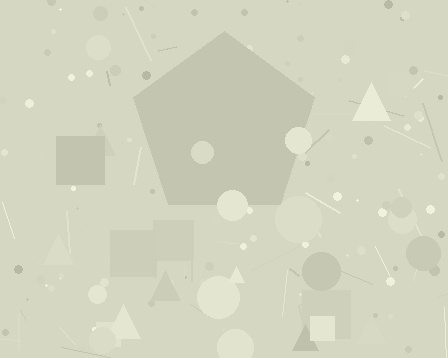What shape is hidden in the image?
A pentagon is hidden in the image.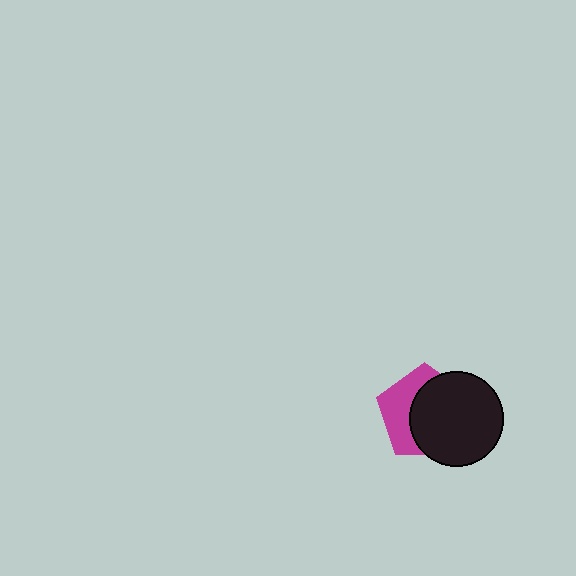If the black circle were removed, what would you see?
You would see the complete magenta pentagon.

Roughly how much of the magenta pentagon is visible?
A small part of it is visible (roughly 40%).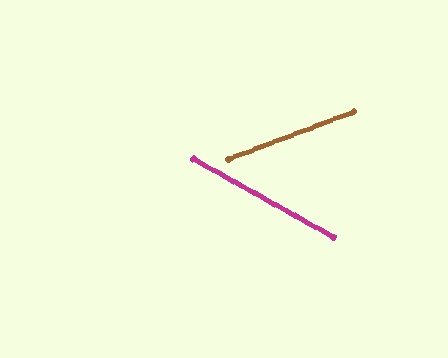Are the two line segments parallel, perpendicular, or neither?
Neither parallel nor perpendicular — they differ by about 50°.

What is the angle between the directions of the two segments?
Approximately 50 degrees.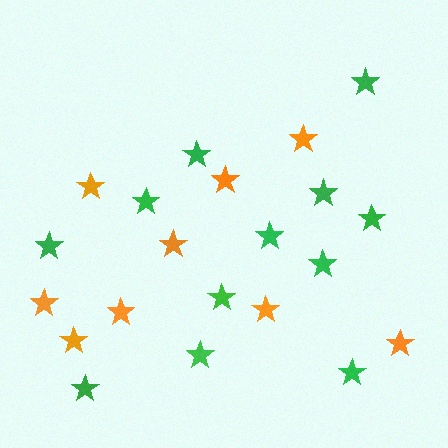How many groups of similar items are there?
There are 2 groups: one group of green stars (12) and one group of orange stars (9).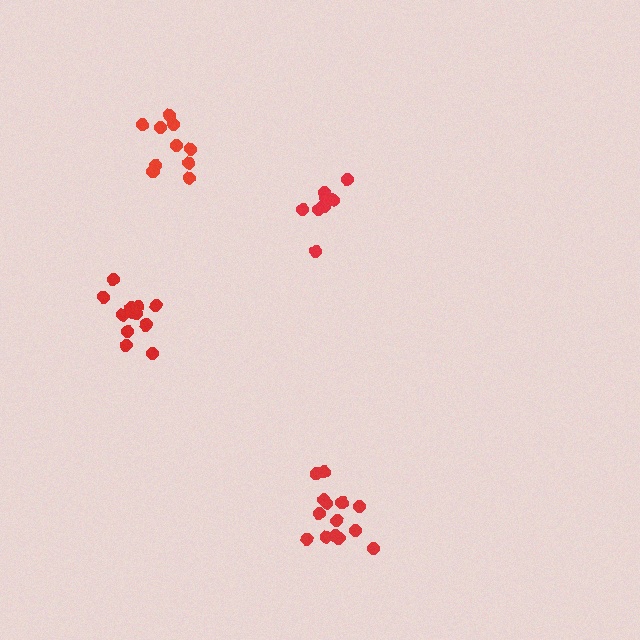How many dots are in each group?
Group 1: 12 dots, Group 2: 14 dots, Group 3: 10 dots, Group 4: 9 dots (45 total).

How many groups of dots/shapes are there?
There are 4 groups.